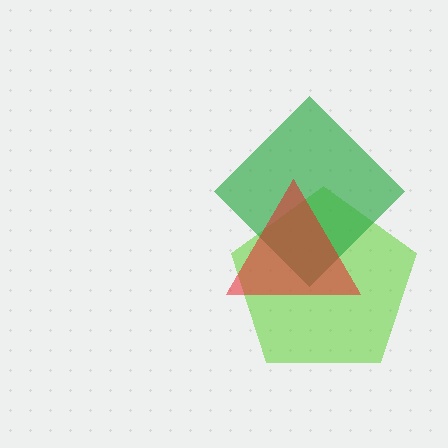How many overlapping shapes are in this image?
There are 3 overlapping shapes in the image.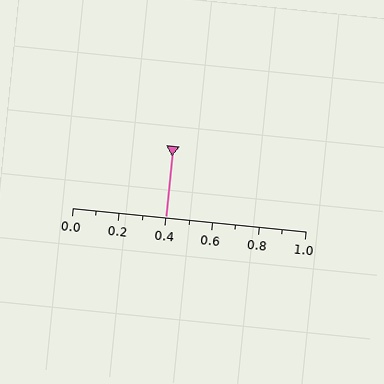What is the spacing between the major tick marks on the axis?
The major ticks are spaced 0.2 apart.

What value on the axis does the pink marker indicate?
The marker indicates approximately 0.4.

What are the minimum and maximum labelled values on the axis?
The axis runs from 0.0 to 1.0.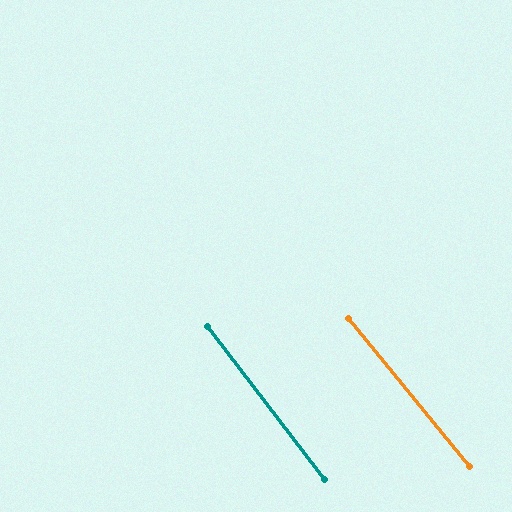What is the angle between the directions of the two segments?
Approximately 2 degrees.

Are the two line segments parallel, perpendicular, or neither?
Parallel — their directions differ by only 1.9°.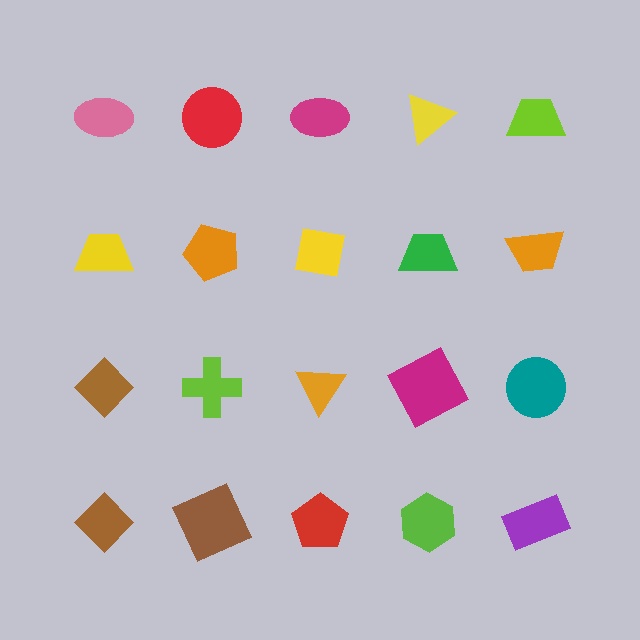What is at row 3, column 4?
A magenta square.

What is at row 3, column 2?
A lime cross.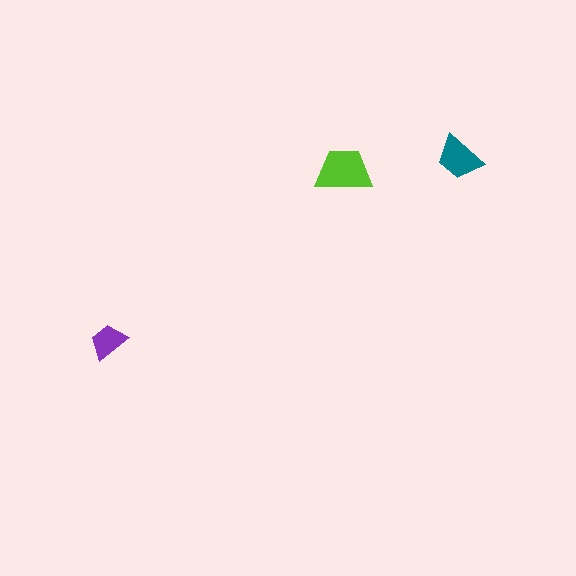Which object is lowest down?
The purple trapezoid is bottommost.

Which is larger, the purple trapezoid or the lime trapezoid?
The lime one.